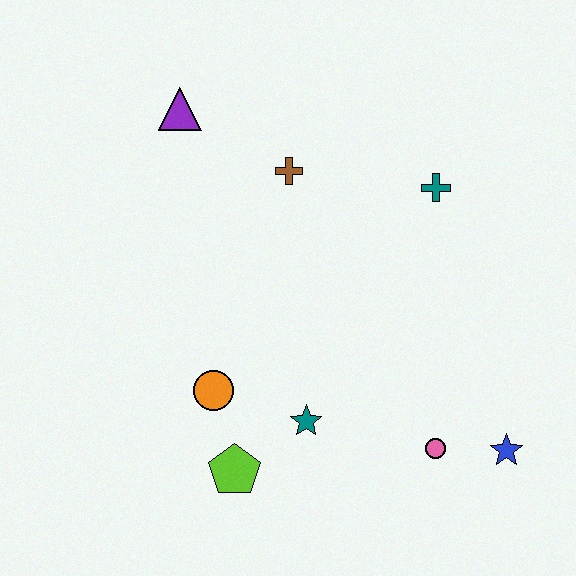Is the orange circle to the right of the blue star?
No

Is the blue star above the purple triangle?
No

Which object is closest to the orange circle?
The lime pentagon is closest to the orange circle.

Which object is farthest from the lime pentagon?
The purple triangle is farthest from the lime pentagon.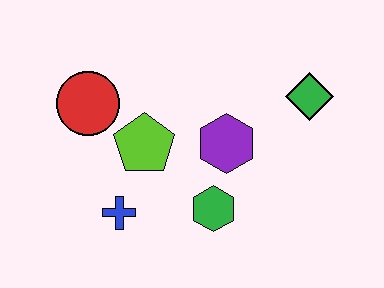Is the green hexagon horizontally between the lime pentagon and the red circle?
No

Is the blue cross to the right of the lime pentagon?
No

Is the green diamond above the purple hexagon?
Yes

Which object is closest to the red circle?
The lime pentagon is closest to the red circle.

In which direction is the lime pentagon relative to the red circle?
The lime pentagon is to the right of the red circle.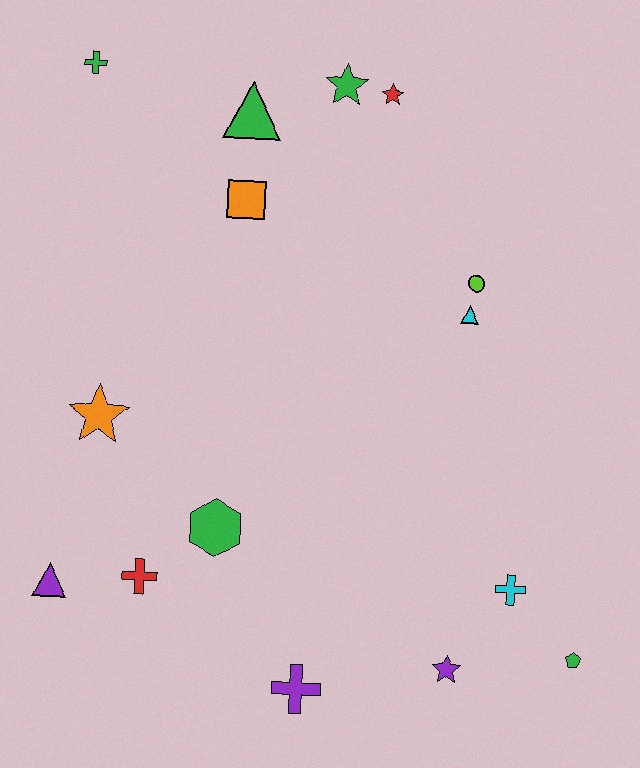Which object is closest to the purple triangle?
The red cross is closest to the purple triangle.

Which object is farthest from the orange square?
The green pentagon is farthest from the orange square.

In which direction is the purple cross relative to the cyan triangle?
The purple cross is below the cyan triangle.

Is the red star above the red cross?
Yes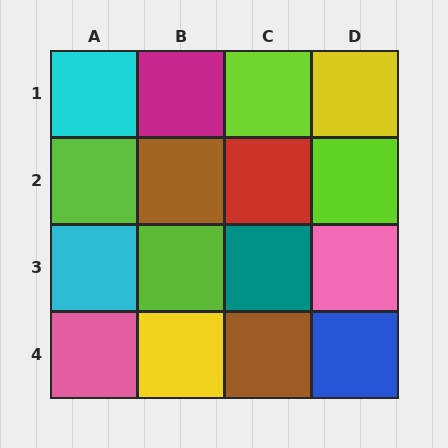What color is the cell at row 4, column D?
Blue.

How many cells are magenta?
1 cell is magenta.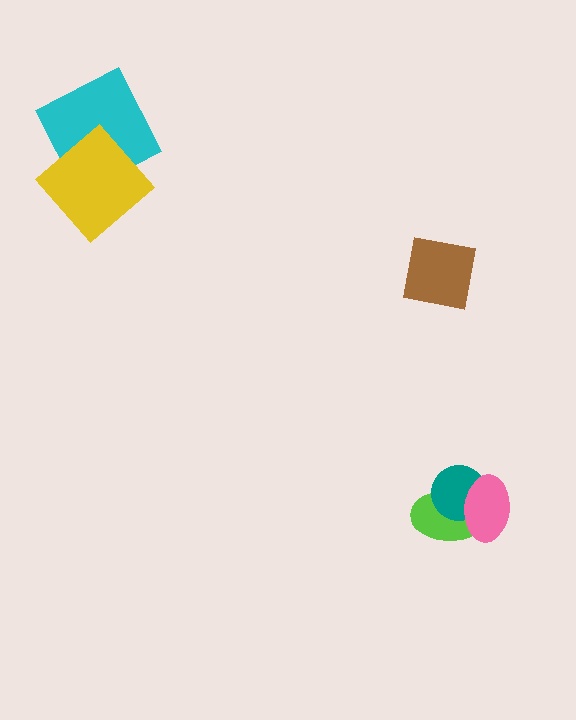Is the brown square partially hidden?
No, no other shape covers it.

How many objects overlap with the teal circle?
2 objects overlap with the teal circle.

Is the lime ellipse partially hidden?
Yes, it is partially covered by another shape.